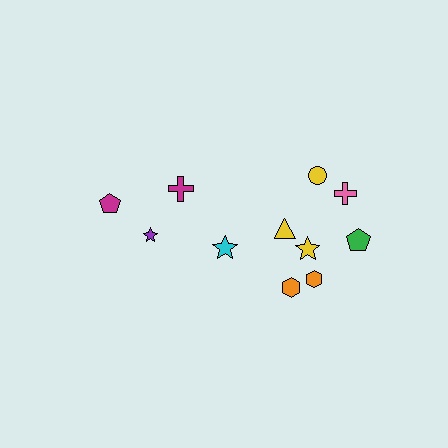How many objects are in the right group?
There are 7 objects.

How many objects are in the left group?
There are 4 objects.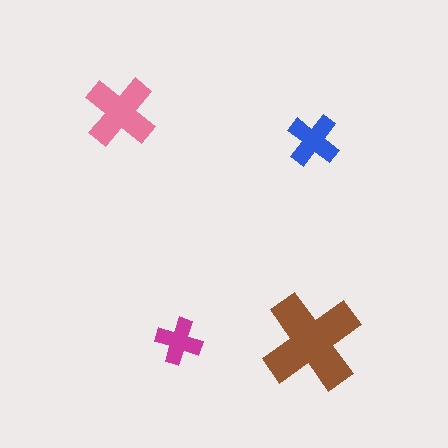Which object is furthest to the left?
The pink cross is leftmost.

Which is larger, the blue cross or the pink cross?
The pink one.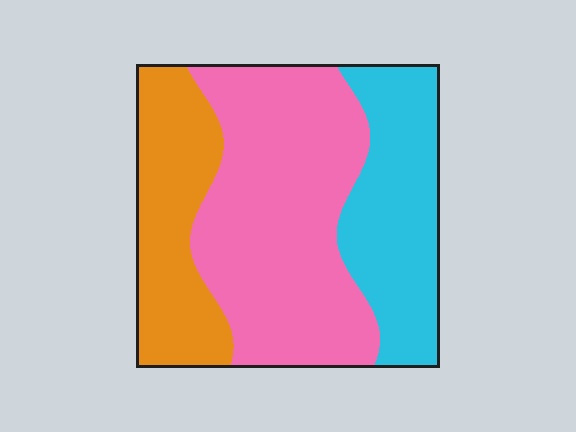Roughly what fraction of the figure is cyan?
Cyan covers 27% of the figure.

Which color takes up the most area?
Pink, at roughly 50%.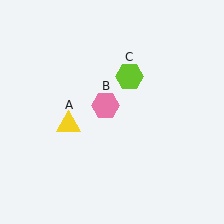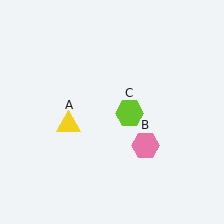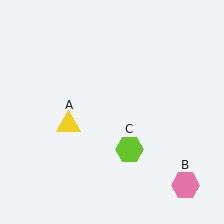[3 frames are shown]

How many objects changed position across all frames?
2 objects changed position: pink hexagon (object B), lime hexagon (object C).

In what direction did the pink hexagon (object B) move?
The pink hexagon (object B) moved down and to the right.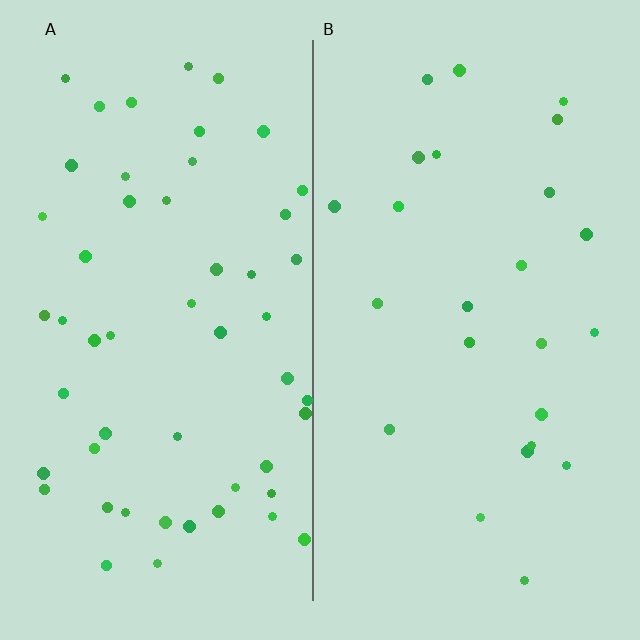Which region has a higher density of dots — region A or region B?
A (the left).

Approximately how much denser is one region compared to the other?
Approximately 2.2× — region A over region B.